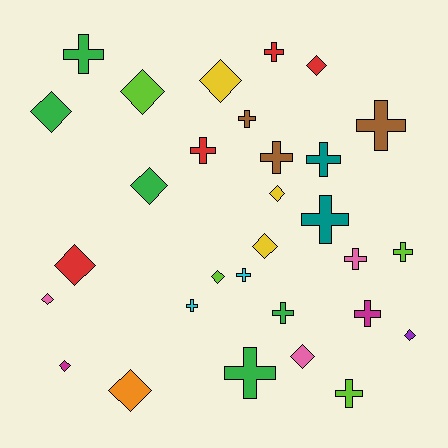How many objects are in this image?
There are 30 objects.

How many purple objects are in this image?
There is 1 purple object.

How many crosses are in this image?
There are 16 crosses.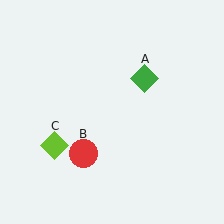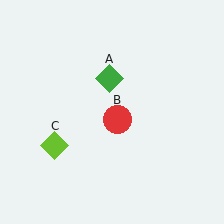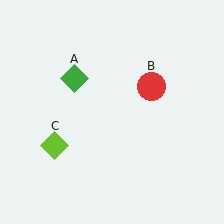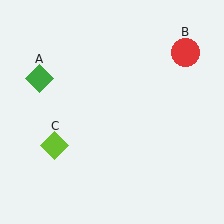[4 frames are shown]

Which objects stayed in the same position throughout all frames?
Lime diamond (object C) remained stationary.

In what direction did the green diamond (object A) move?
The green diamond (object A) moved left.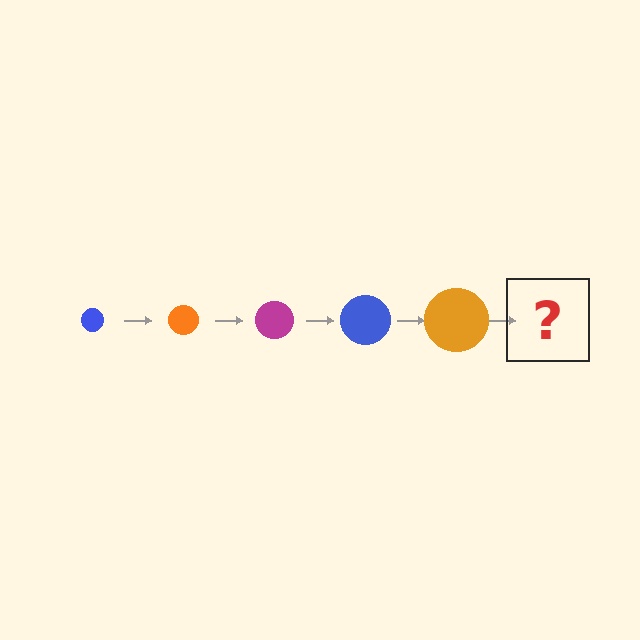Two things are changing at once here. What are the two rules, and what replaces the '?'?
The two rules are that the circle grows larger each step and the color cycles through blue, orange, and magenta. The '?' should be a magenta circle, larger than the previous one.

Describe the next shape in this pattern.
It should be a magenta circle, larger than the previous one.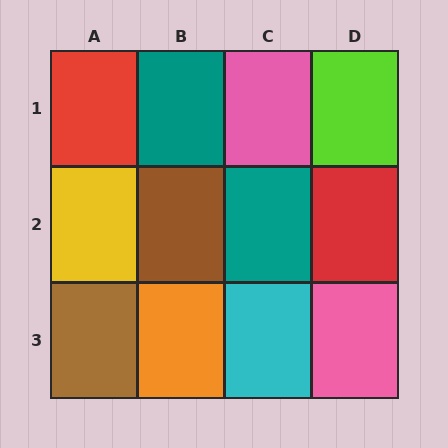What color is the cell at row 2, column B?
Brown.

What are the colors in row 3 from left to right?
Brown, orange, cyan, pink.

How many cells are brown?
2 cells are brown.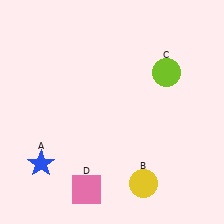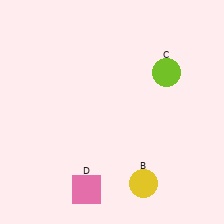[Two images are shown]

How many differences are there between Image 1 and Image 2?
There is 1 difference between the two images.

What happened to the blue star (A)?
The blue star (A) was removed in Image 2. It was in the bottom-left area of Image 1.